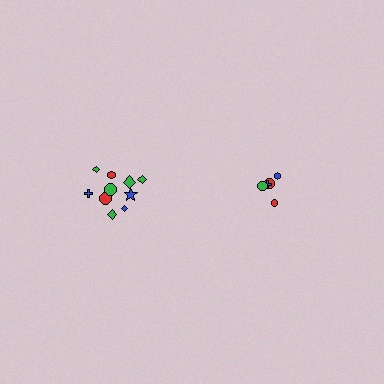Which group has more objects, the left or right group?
The left group.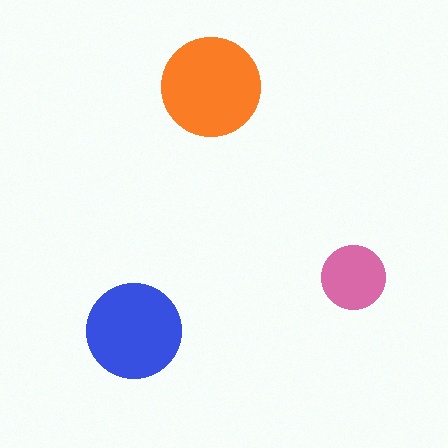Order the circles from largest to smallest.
the orange one, the blue one, the pink one.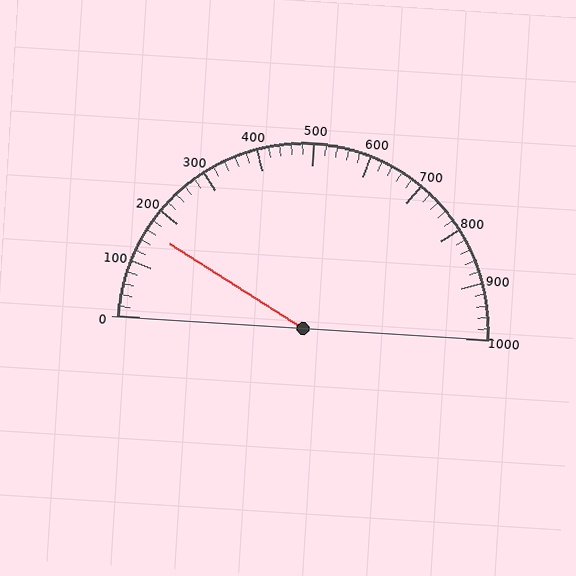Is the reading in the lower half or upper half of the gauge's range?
The reading is in the lower half of the range (0 to 1000).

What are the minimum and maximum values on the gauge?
The gauge ranges from 0 to 1000.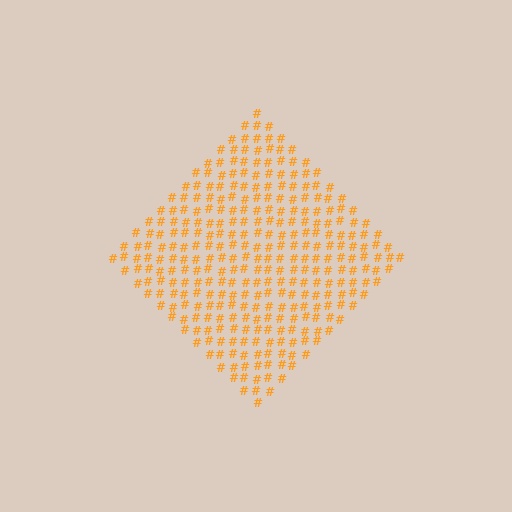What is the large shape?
The large shape is a diamond.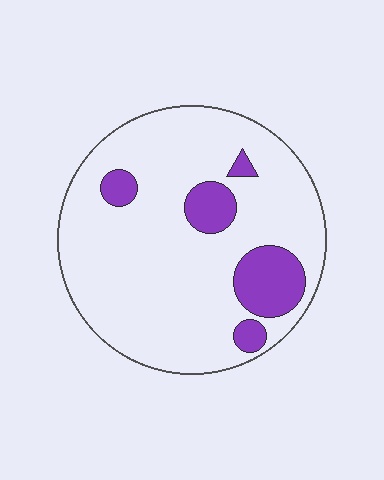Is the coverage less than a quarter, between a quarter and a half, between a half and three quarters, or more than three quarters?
Less than a quarter.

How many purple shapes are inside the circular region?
5.